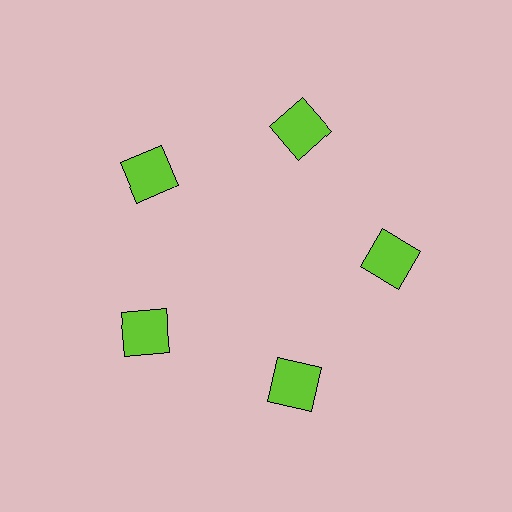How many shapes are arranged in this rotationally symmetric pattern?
There are 5 shapes, arranged in 5 groups of 1.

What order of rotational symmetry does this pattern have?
This pattern has 5-fold rotational symmetry.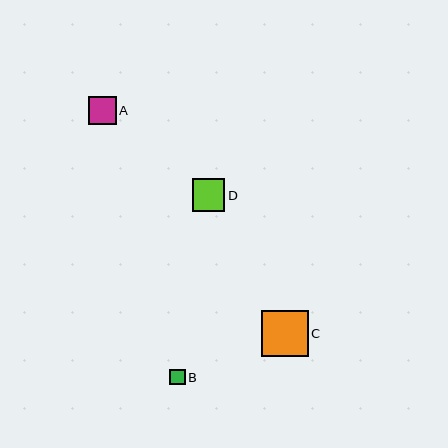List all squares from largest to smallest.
From largest to smallest: C, D, A, B.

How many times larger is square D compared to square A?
Square D is approximately 1.2 times the size of square A.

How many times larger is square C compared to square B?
Square C is approximately 3.1 times the size of square B.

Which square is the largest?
Square C is the largest with a size of approximately 47 pixels.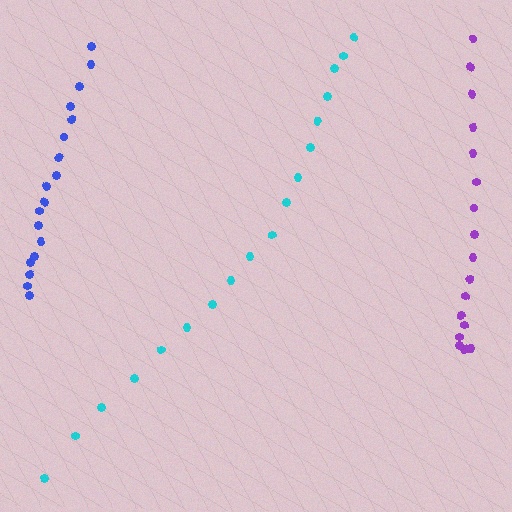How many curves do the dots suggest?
There are 3 distinct paths.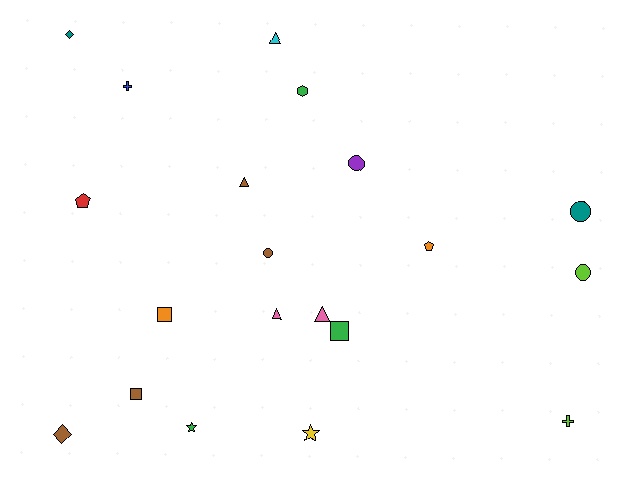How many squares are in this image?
There are 3 squares.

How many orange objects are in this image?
There are 2 orange objects.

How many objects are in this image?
There are 20 objects.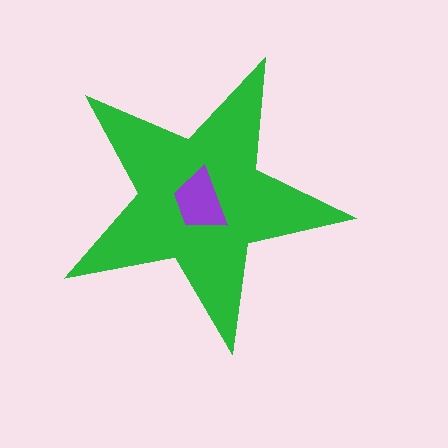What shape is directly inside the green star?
The purple trapezoid.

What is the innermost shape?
The purple trapezoid.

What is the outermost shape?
The green star.